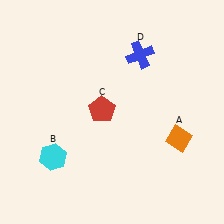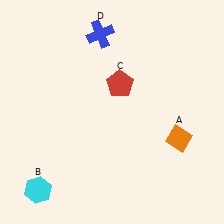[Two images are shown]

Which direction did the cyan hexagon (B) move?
The cyan hexagon (B) moved down.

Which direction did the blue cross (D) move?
The blue cross (D) moved left.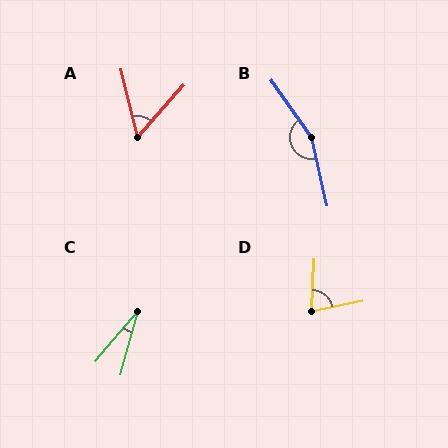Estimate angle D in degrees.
Approximately 77 degrees.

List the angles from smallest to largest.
C (25°), A (55°), D (77°), B (157°).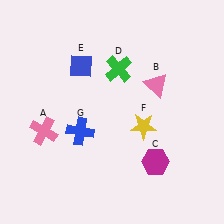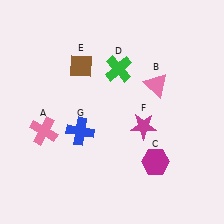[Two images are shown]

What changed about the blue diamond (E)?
In Image 1, E is blue. In Image 2, it changed to brown.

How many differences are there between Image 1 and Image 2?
There are 2 differences between the two images.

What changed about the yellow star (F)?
In Image 1, F is yellow. In Image 2, it changed to magenta.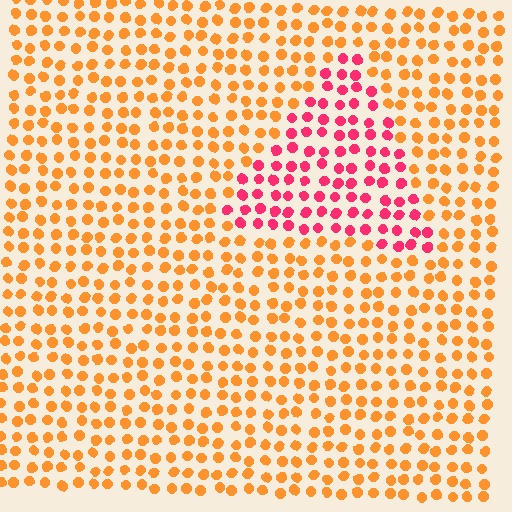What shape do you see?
I see a triangle.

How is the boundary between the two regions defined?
The boundary is defined purely by a slight shift in hue (about 49 degrees). Spacing, size, and orientation are identical on both sides.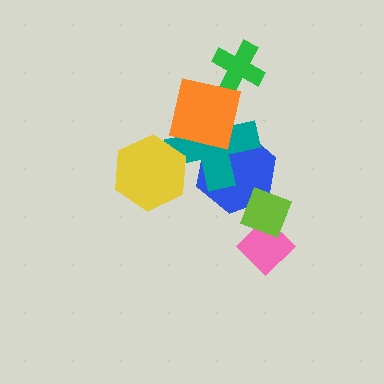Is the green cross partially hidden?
Yes, it is partially covered by another shape.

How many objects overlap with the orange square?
3 objects overlap with the orange square.